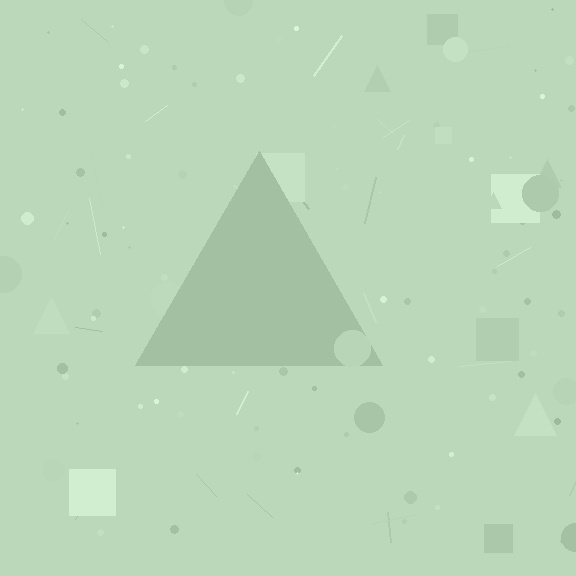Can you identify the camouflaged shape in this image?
The camouflaged shape is a triangle.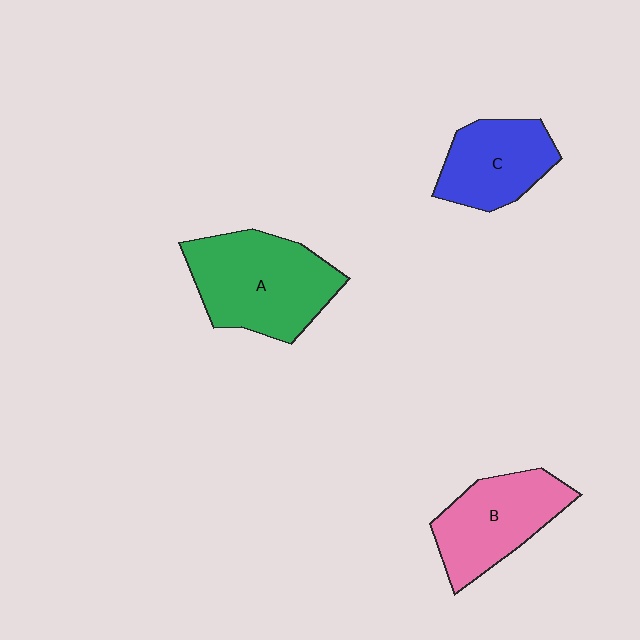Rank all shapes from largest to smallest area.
From largest to smallest: A (green), B (pink), C (blue).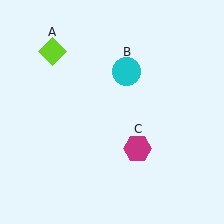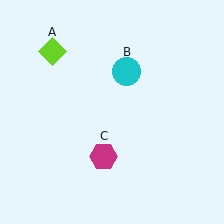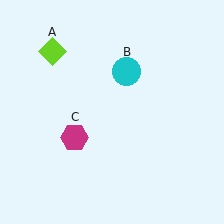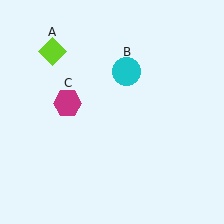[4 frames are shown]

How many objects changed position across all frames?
1 object changed position: magenta hexagon (object C).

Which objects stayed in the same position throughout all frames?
Lime diamond (object A) and cyan circle (object B) remained stationary.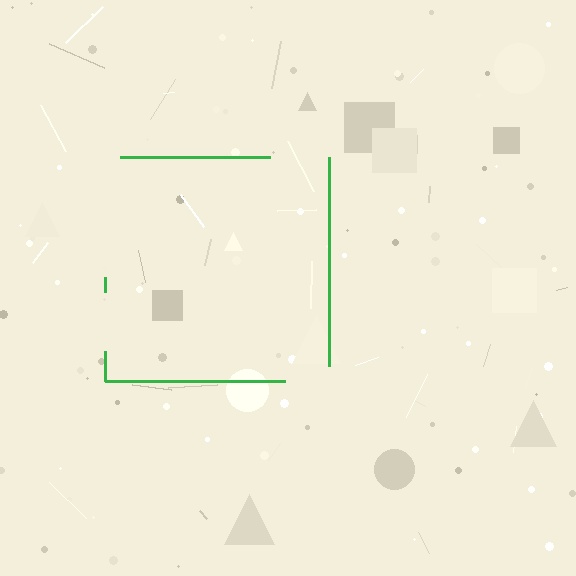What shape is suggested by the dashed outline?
The dashed outline suggests a square.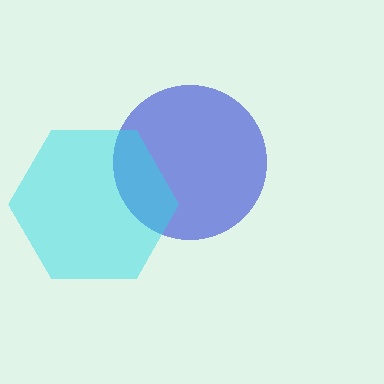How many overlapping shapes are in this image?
There are 2 overlapping shapes in the image.